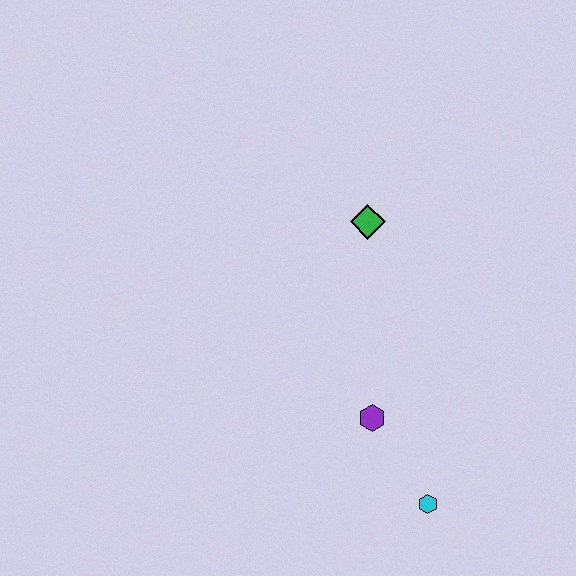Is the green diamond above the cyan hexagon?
Yes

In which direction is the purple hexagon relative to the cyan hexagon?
The purple hexagon is above the cyan hexagon.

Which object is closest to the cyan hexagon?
The purple hexagon is closest to the cyan hexagon.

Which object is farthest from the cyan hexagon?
The green diamond is farthest from the cyan hexagon.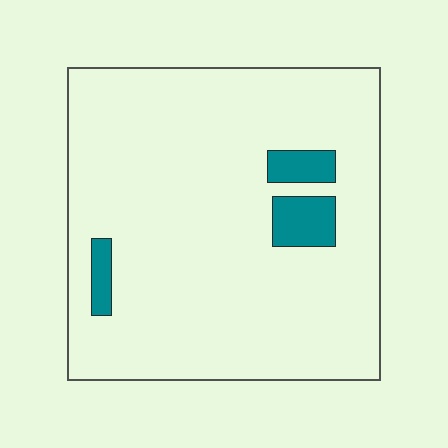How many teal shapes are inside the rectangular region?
3.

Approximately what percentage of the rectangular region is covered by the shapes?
Approximately 5%.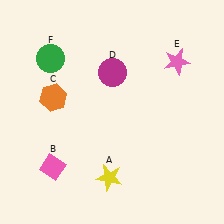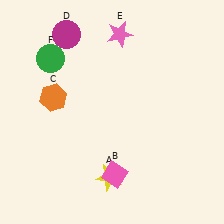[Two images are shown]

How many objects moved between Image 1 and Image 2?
3 objects moved between the two images.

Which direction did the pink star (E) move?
The pink star (E) moved left.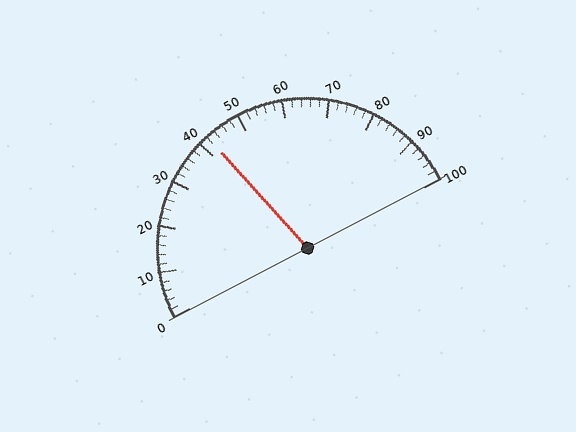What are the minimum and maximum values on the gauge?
The gauge ranges from 0 to 100.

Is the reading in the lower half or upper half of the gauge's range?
The reading is in the lower half of the range (0 to 100).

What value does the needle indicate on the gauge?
The needle indicates approximately 42.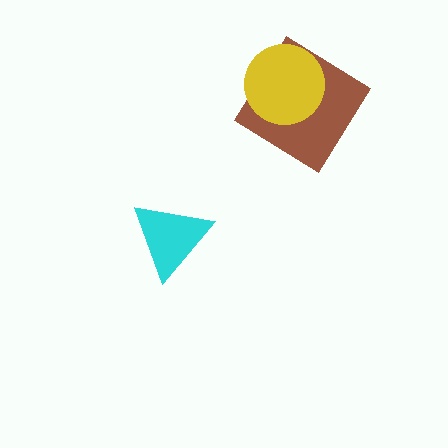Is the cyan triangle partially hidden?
No, no other shape covers it.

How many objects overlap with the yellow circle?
1 object overlaps with the yellow circle.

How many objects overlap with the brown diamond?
1 object overlaps with the brown diamond.